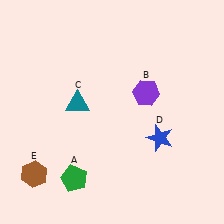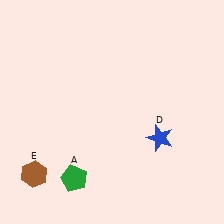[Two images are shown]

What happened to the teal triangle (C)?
The teal triangle (C) was removed in Image 2. It was in the top-left area of Image 1.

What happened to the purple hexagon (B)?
The purple hexagon (B) was removed in Image 2. It was in the top-right area of Image 1.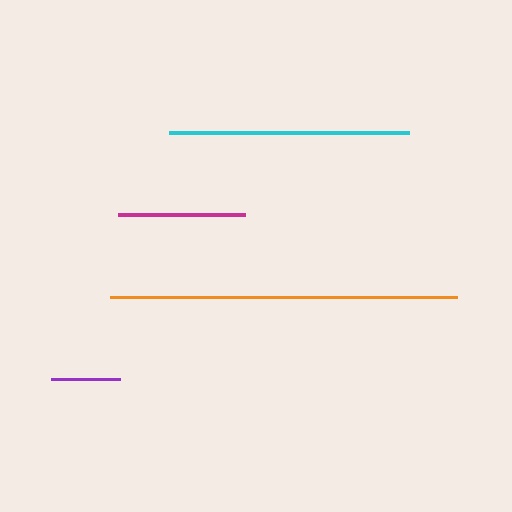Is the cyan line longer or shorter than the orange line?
The orange line is longer than the cyan line.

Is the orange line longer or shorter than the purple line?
The orange line is longer than the purple line.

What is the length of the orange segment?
The orange segment is approximately 347 pixels long.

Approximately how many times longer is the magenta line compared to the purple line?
The magenta line is approximately 1.8 times the length of the purple line.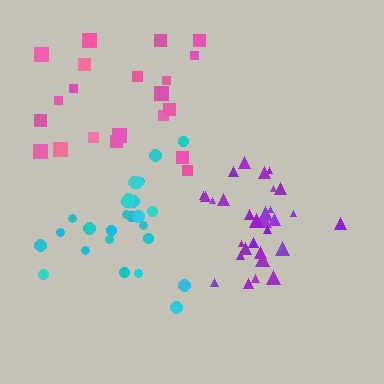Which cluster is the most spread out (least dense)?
Pink.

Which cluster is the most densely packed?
Purple.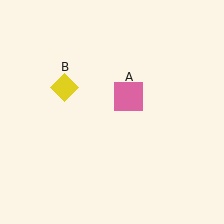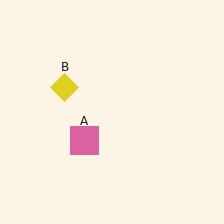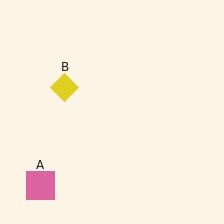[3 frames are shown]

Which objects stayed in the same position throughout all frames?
Yellow diamond (object B) remained stationary.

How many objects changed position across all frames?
1 object changed position: pink square (object A).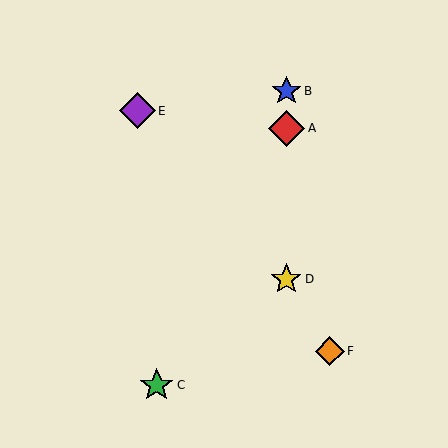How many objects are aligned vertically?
3 objects (A, B, D) are aligned vertically.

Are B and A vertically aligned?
Yes, both are at x≈286.